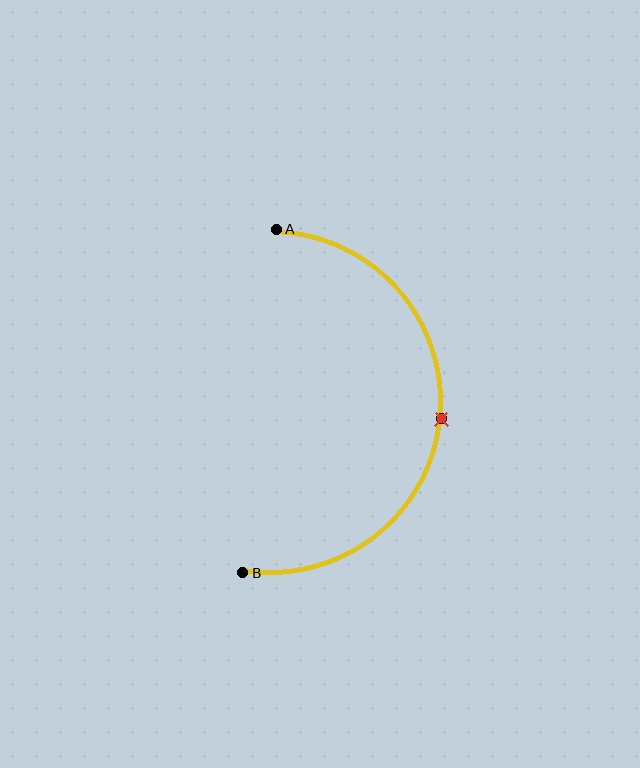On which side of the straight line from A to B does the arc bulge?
The arc bulges to the right of the straight line connecting A and B.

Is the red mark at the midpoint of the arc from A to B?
Yes. The red mark lies on the arc at equal arc-length from both A and B — it is the arc midpoint.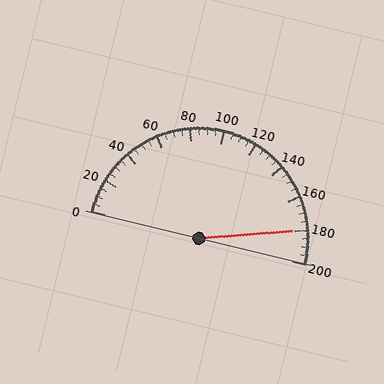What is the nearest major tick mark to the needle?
The nearest major tick mark is 180.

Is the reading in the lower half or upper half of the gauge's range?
The reading is in the upper half of the range (0 to 200).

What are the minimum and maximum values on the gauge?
The gauge ranges from 0 to 200.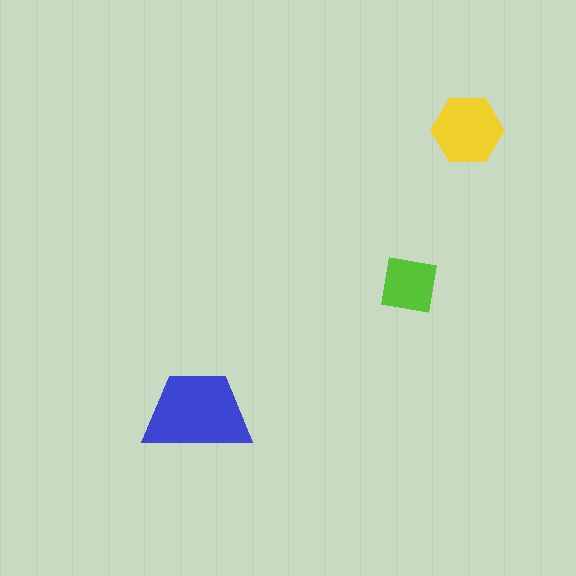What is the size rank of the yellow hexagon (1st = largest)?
2nd.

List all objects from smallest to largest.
The lime square, the yellow hexagon, the blue trapezoid.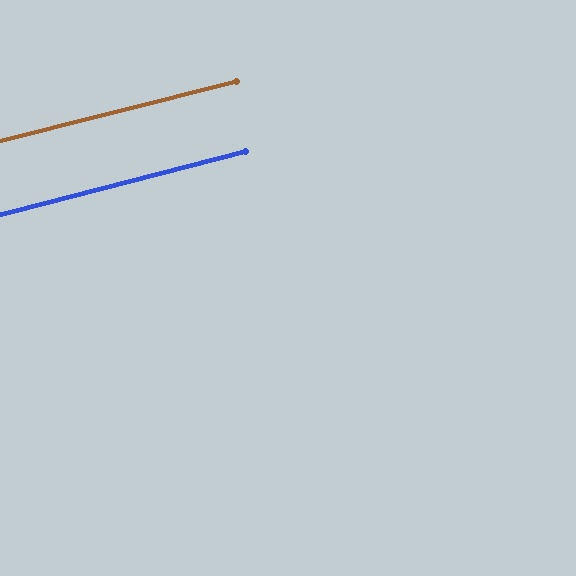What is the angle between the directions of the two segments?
Approximately 0 degrees.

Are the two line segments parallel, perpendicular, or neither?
Parallel — their directions differ by only 0.4°.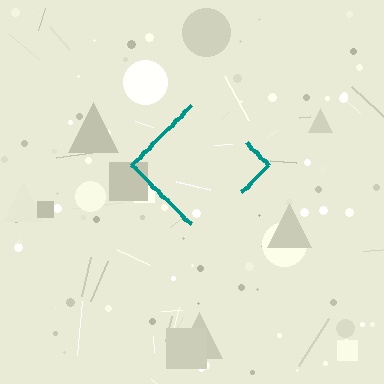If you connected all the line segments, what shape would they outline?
They would outline a diamond.